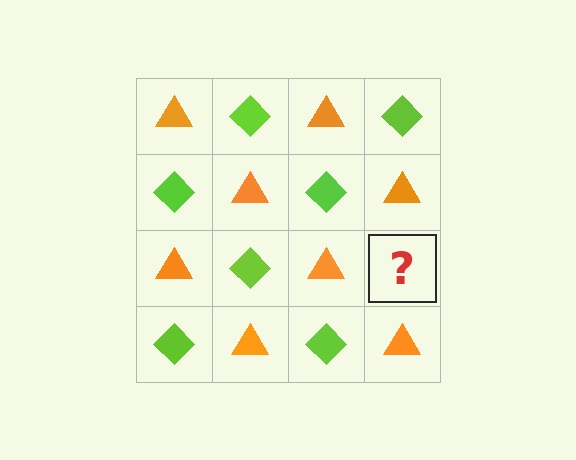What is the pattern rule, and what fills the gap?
The rule is that it alternates orange triangle and lime diamond in a checkerboard pattern. The gap should be filled with a lime diamond.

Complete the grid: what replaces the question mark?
The question mark should be replaced with a lime diamond.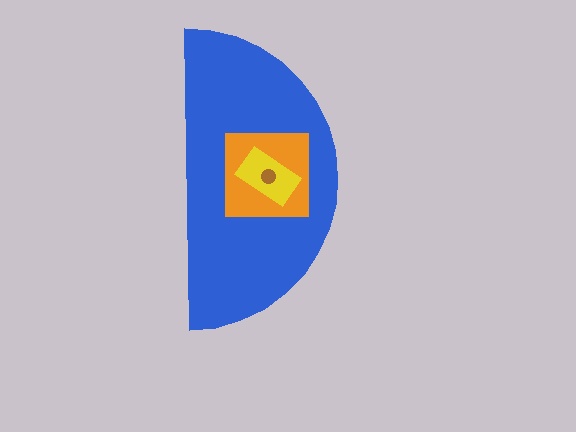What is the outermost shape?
The blue semicircle.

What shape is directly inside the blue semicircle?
The orange square.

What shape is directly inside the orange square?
The yellow rectangle.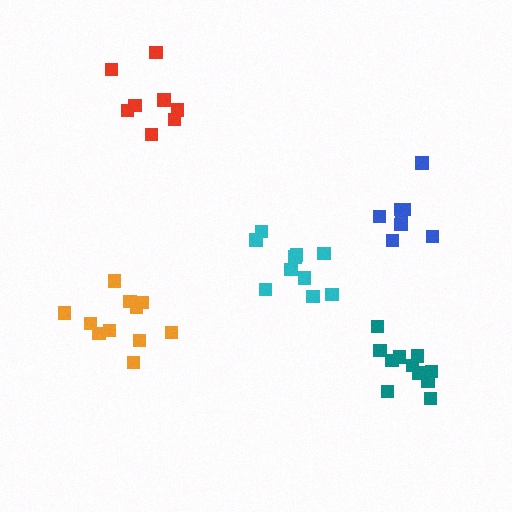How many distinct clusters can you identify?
There are 5 distinct clusters.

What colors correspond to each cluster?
The clusters are colored: blue, teal, cyan, red, orange.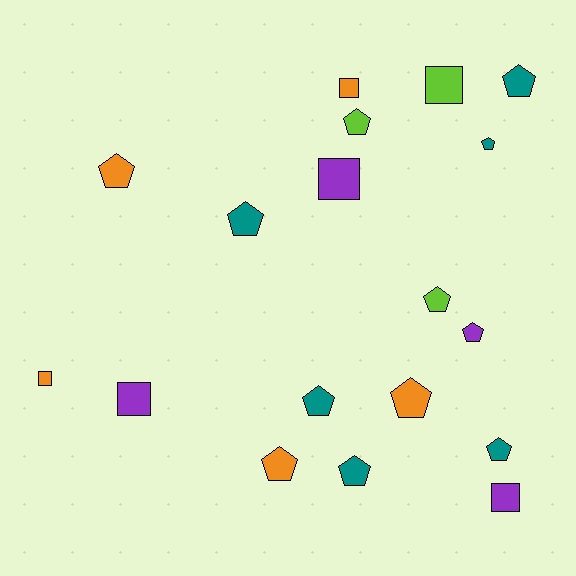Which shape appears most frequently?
Pentagon, with 12 objects.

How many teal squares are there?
There are no teal squares.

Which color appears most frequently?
Teal, with 6 objects.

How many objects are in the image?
There are 18 objects.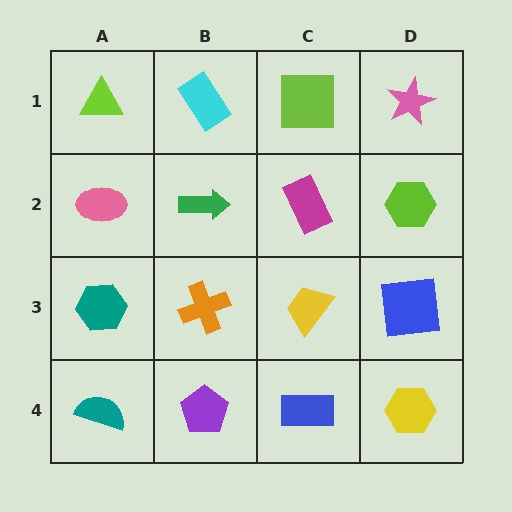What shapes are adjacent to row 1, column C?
A magenta rectangle (row 2, column C), a cyan rectangle (row 1, column B), a pink star (row 1, column D).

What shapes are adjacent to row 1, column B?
A green arrow (row 2, column B), a lime triangle (row 1, column A), a lime square (row 1, column C).